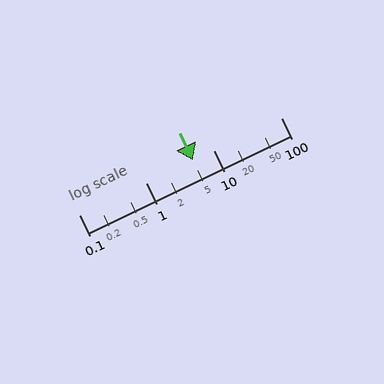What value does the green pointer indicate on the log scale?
The pointer indicates approximately 5.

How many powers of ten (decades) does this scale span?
The scale spans 3 decades, from 0.1 to 100.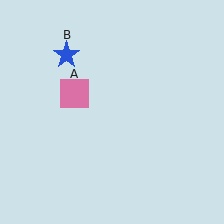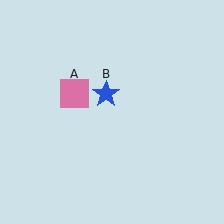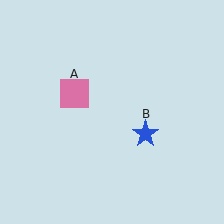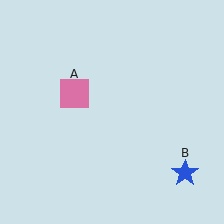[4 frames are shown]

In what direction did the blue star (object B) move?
The blue star (object B) moved down and to the right.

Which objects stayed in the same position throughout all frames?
Pink square (object A) remained stationary.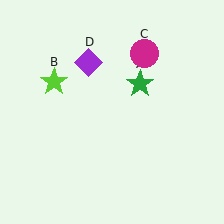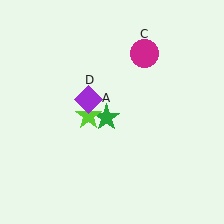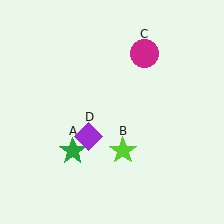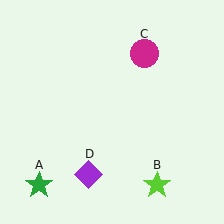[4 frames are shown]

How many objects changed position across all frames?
3 objects changed position: green star (object A), lime star (object B), purple diamond (object D).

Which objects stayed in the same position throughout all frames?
Magenta circle (object C) remained stationary.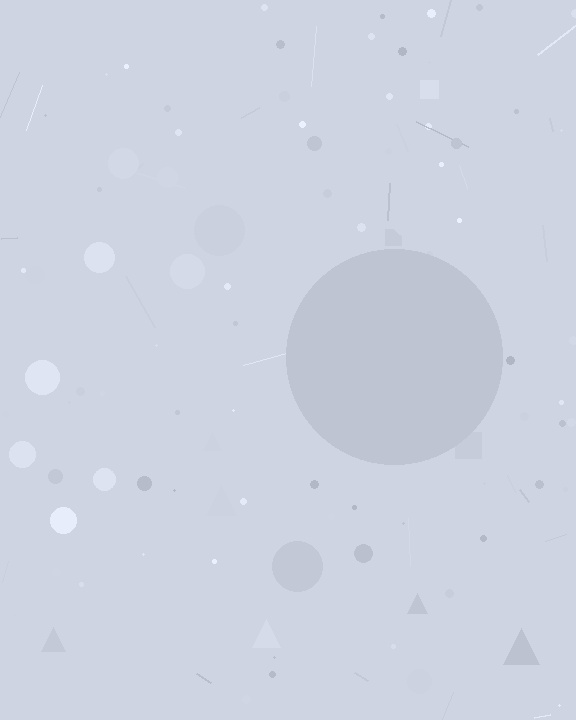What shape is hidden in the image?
A circle is hidden in the image.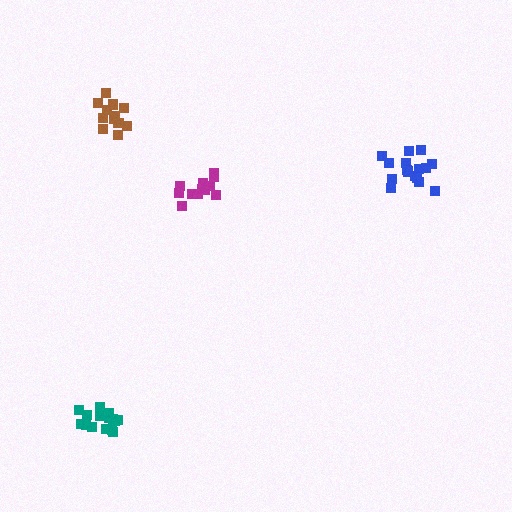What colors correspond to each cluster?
The clusters are colored: blue, magenta, teal, brown.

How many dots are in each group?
Group 1: 17 dots, Group 2: 12 dots, Group 3: 17 dots, Group 4: 12 dots (58 total).